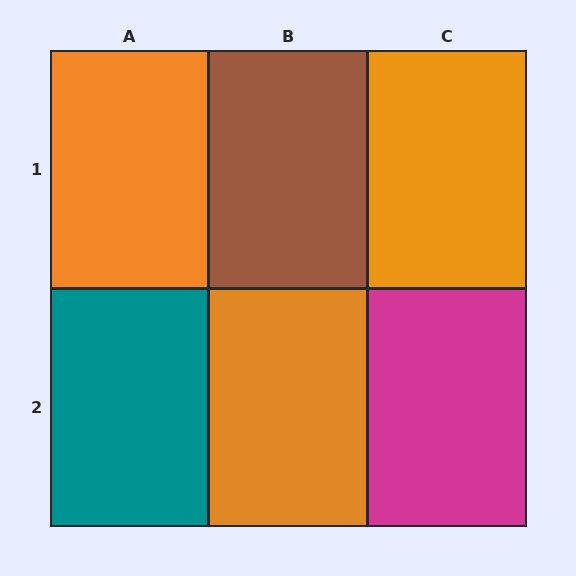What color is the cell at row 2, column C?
Magenta.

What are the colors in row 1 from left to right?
Orange, brown, orange.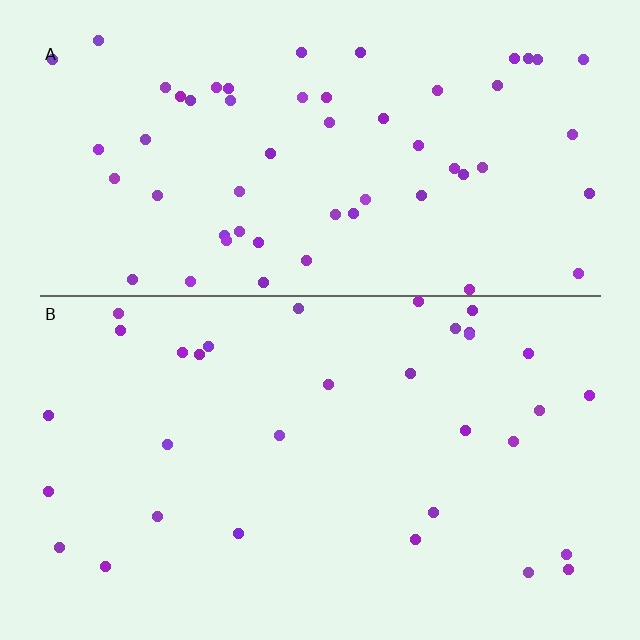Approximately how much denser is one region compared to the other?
Approximately 1.8× — region A over region B.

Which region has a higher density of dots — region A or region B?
A (the top).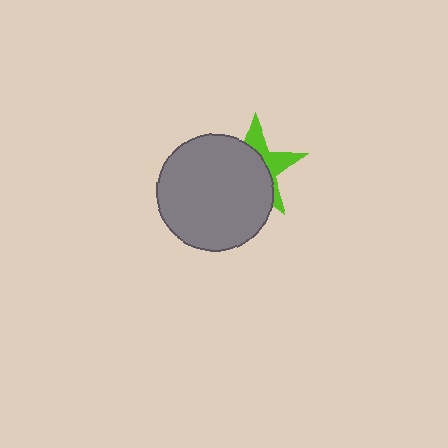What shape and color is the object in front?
The object in front is a gray circle.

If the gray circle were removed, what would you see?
You would see the complete lime star.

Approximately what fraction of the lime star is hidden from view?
Roughly 65% of the lime star is hidden behind the gray circle.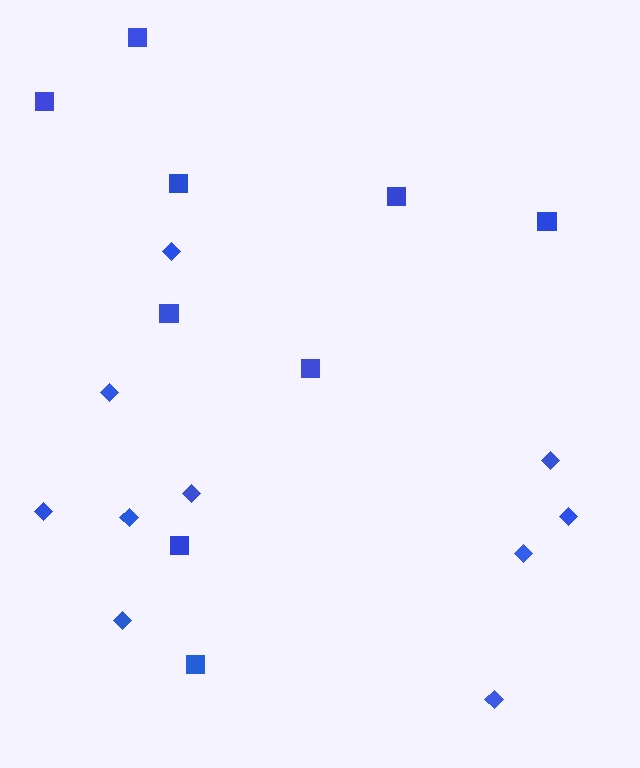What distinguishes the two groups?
There are 2 groups: one group of diamonds (10) and one group of squares (9).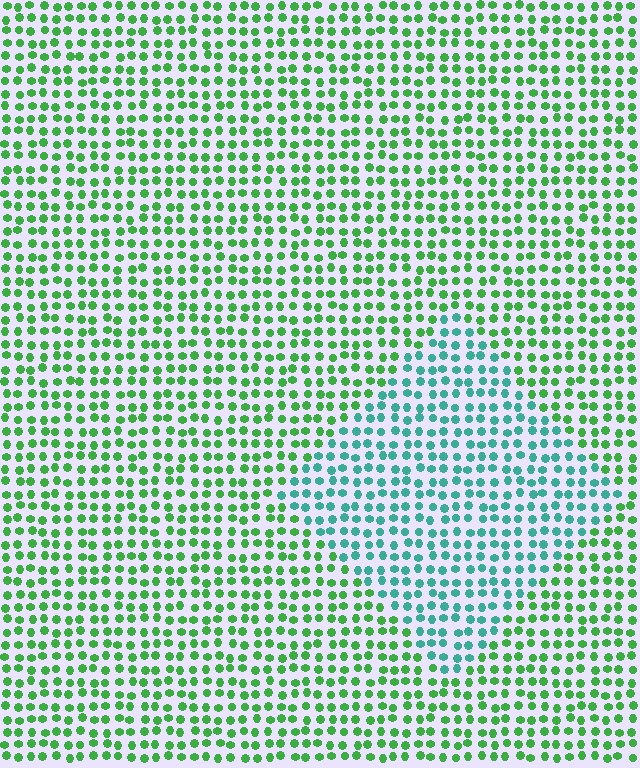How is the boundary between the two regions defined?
The boundary is defined purely by a slight shift in hue (about 45 degrees). Spacing, size, and orientation are identical on both sides.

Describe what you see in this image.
The image is filled with small green elements in a uniform arrangement. A diamond-shaped region is visible where the elements are tinted to a slightly different hue, forming a subtle color boundary.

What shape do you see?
I see a diamond.